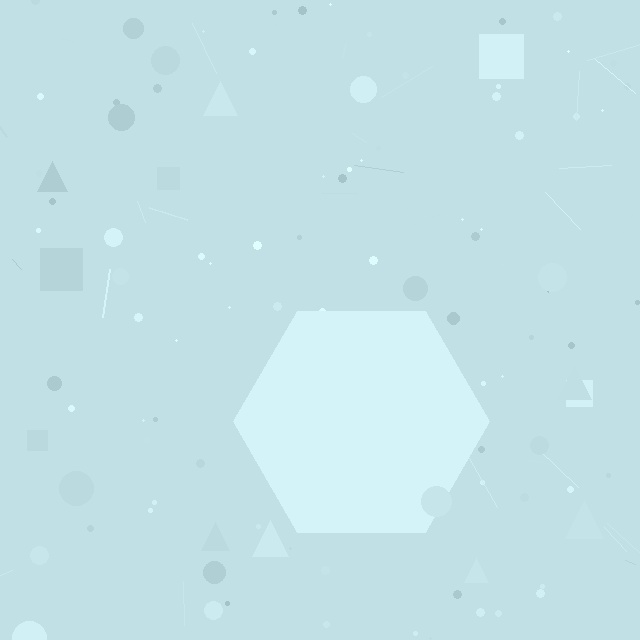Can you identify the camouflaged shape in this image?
The camouflaged shape is a hexagon.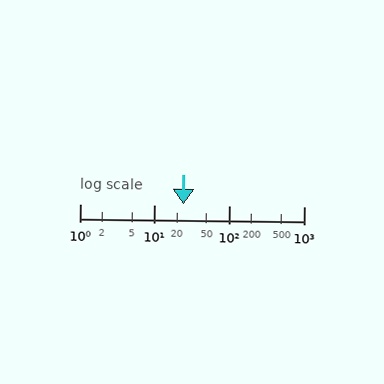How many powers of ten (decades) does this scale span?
The scale spans 3 decades, from 1 to 1000.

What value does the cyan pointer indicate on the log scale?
The pointer indicates approximately 24.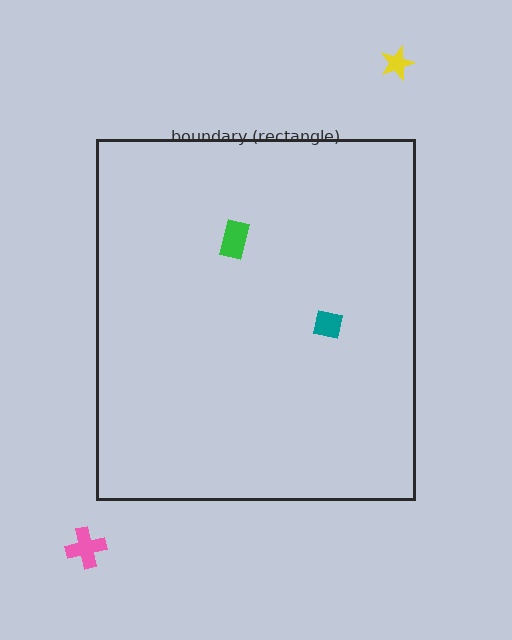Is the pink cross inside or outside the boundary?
Outside.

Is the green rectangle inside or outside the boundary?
Inside.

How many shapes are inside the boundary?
2 inside, 2 outside.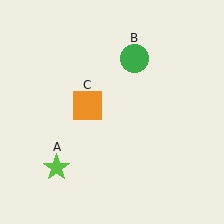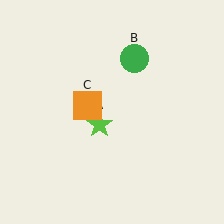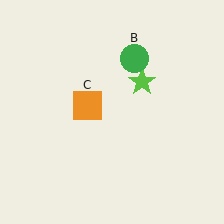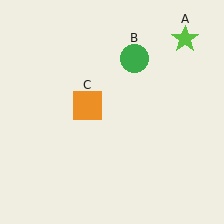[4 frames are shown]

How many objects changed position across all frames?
1 object changed position: lime star (object A).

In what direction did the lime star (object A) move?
The lime star (object A) moved up and to the right.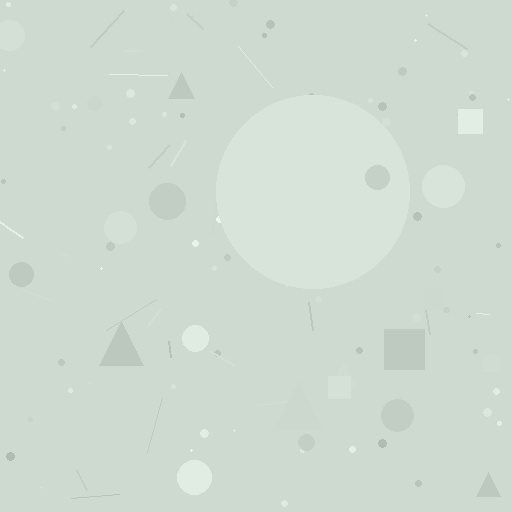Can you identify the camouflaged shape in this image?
The camouflaged shape is a circle.